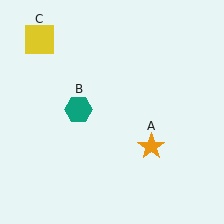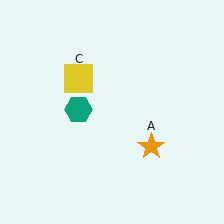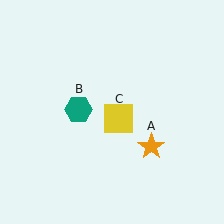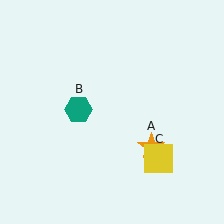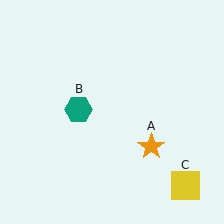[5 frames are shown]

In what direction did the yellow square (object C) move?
The yellow square (object C) moved down and to the right.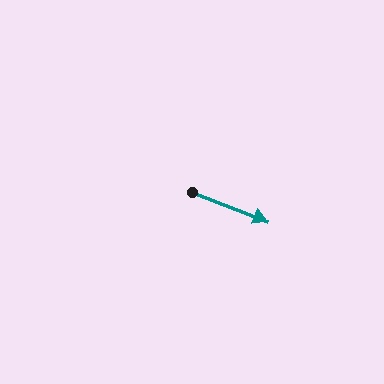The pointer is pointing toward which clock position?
Roughly 4 o'clock.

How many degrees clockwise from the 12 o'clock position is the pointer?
Approximately 111 degrees.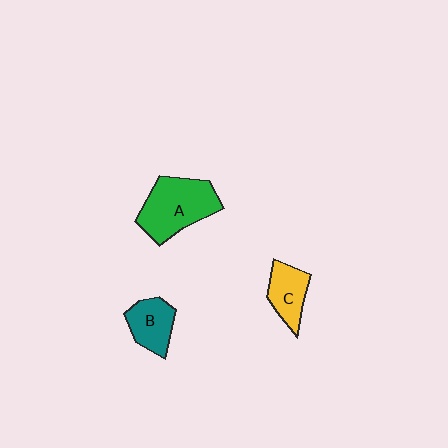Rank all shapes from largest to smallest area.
From largest to smallest: A (green), B (teal), C (yellow).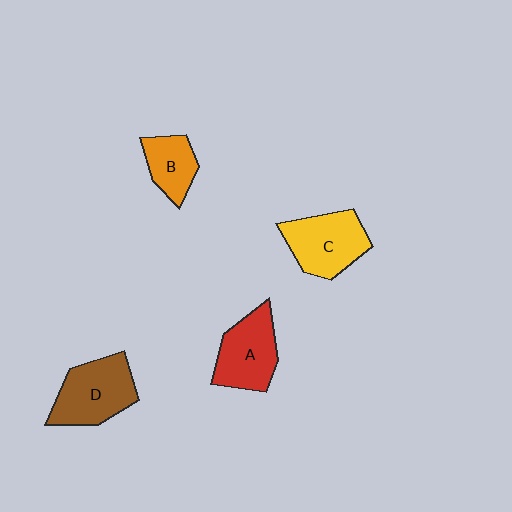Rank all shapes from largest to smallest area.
From largest to smallest: D (brown), C (yellow), A (red), B (orange).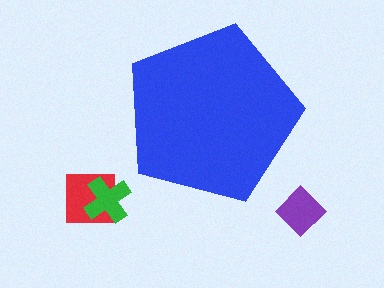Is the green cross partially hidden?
No, the green cross is fully visible.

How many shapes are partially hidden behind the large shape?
0 shapes are partially hidden.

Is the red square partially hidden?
No, the red square is fully visible.